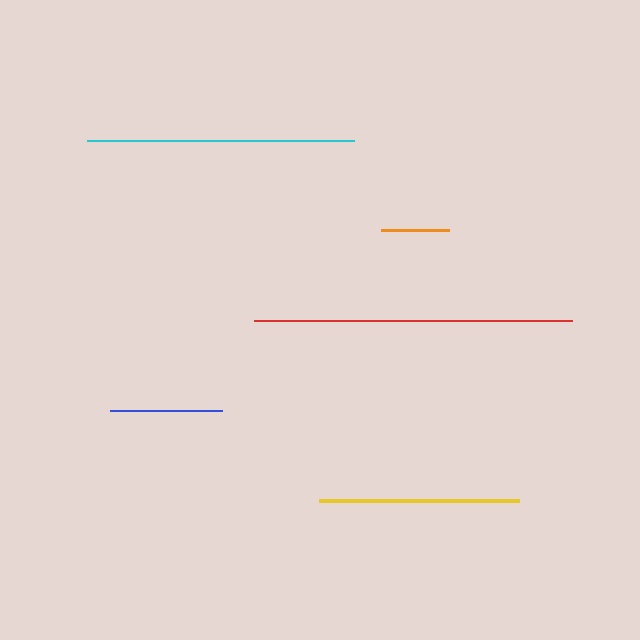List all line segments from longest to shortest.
From longest to shortest: red, cyan, yellow, blue, orange.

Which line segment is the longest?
The red line is the longest at approximately 319 pixels.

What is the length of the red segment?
The red segment is approximately 319 pixels long.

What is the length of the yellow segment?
The yellow segment is approximately 200 pixels long.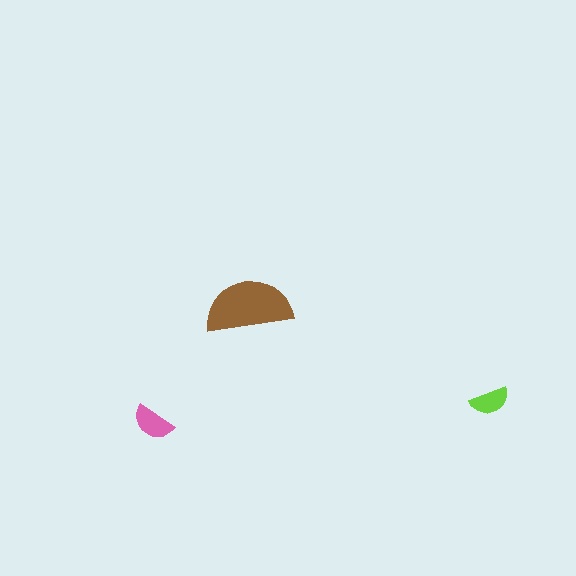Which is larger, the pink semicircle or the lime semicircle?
The pink one.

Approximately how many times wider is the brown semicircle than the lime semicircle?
About 2 times wider.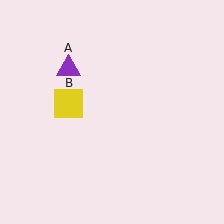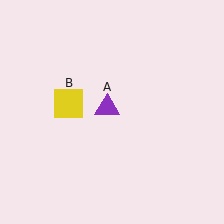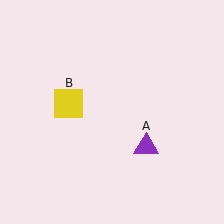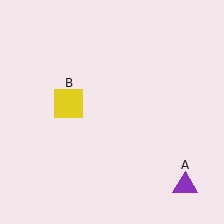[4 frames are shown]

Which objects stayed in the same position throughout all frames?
Yellow square (object B) remained stationary.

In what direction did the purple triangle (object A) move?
The purple triangle (object A) moved down and to the right.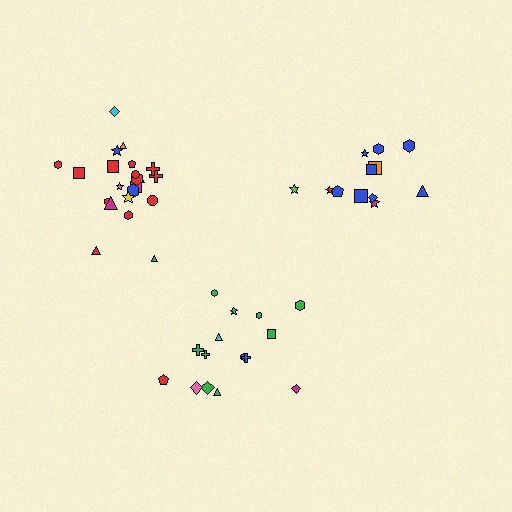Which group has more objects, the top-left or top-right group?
The top-left group.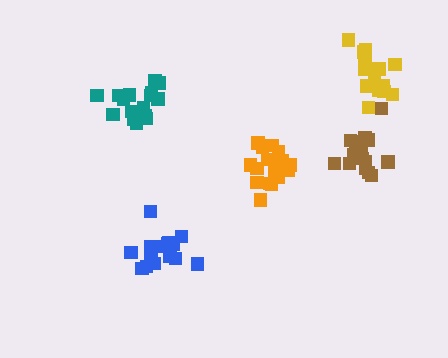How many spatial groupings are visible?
There are 5 spatial groupings.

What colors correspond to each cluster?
The clusters are colored: teal, yellow, blue, orange, brown.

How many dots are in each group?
Group 1: 17 dots, Group 2: 16 dots, Group 3: 15 dots, Group 4: 18 dots, Group 5: 16 dots (82 total).